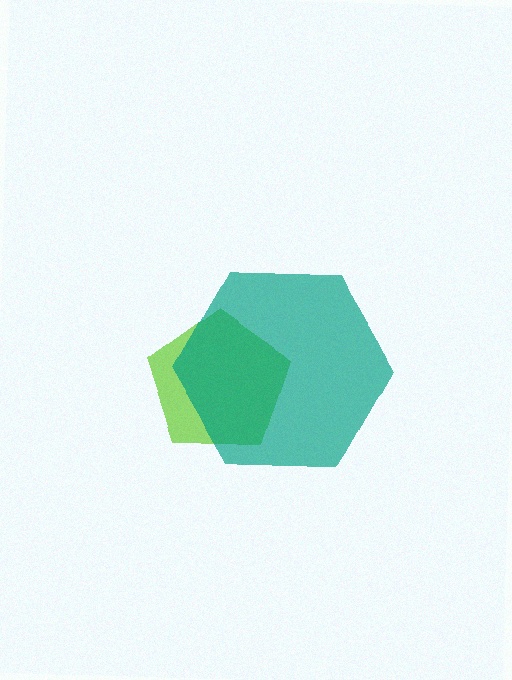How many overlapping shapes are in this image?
There are 2 overlapping shapes in the image.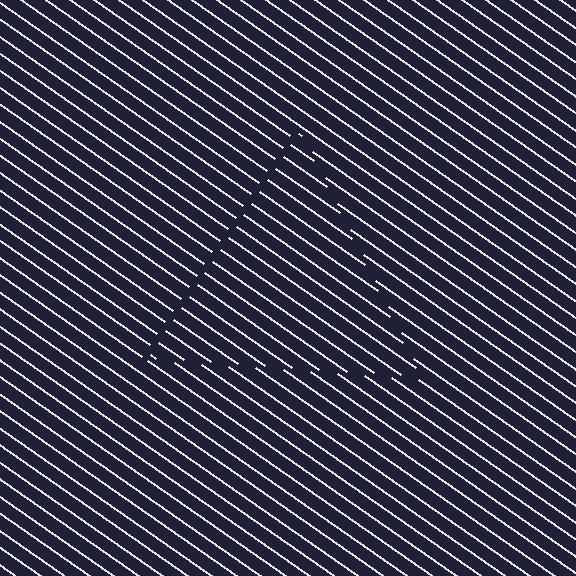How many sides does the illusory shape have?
3 sides — the line-ends trace a triangle.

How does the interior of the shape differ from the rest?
The interior of the shape contains the same grating, shifted by half a period — the contour is defined by the phase discontinuity where line-ends from the inner and outer gratings abut.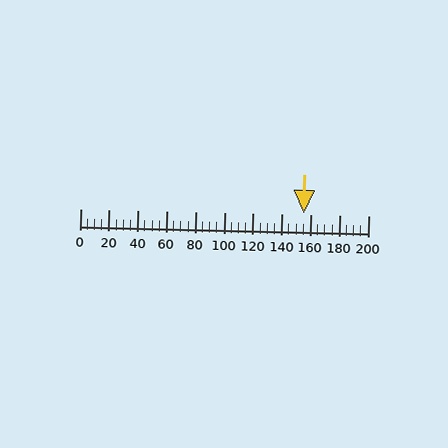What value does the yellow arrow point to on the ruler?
The yellow arrow points to approximately 155.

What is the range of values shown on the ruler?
The ruler shows values from 0 to 200.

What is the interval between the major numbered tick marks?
The major tick marks are spaced 20 units apart.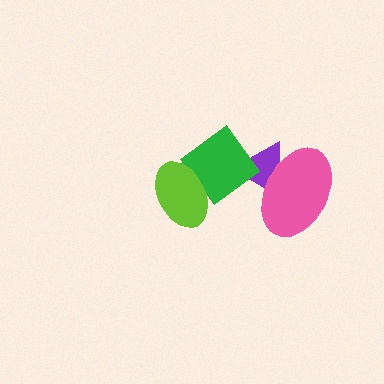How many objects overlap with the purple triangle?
2 objects overlap with the purple triangle.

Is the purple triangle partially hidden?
Yes, it is partially covered by another shape.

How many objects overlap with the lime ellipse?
1 object overlaps with the lime ellipse.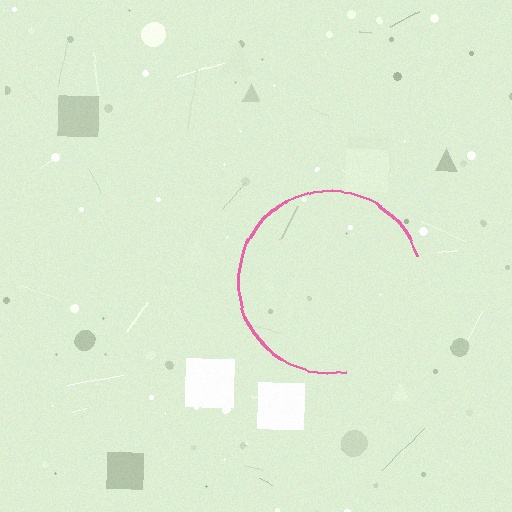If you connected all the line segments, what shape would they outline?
They would outline a circle.